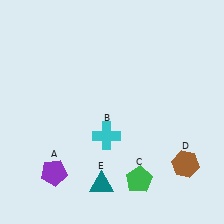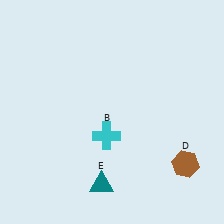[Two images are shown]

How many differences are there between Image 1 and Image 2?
There are 2 differences between the two images.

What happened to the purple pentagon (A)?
The purple pentagon (A) was removed in Image 2. It was in the bottom-left area of Image 1.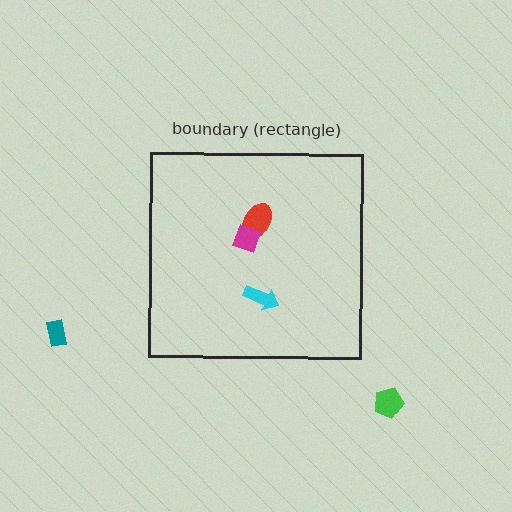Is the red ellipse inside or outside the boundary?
Inside.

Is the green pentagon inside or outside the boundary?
Outside.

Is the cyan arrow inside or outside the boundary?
Inside.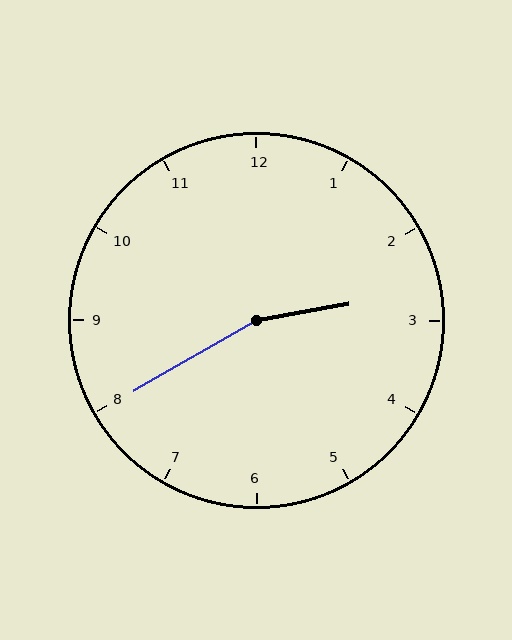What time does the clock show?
2:40.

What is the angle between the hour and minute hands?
Approximately 160 degrees.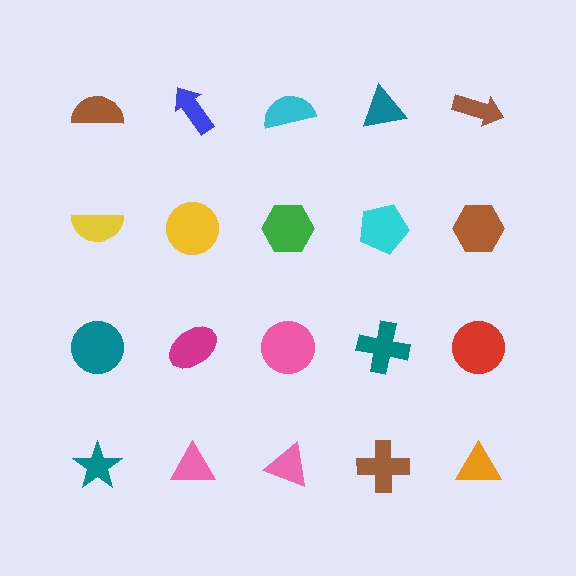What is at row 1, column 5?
A brown arrow.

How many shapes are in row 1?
5 shapes.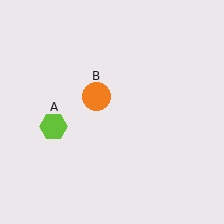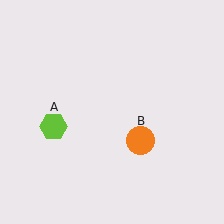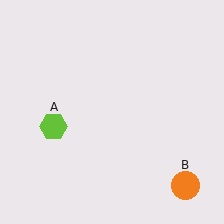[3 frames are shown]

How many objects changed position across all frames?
1 object changed position: orange circle (object B).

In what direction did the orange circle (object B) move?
The orange circle (object B) moved down and to the right.